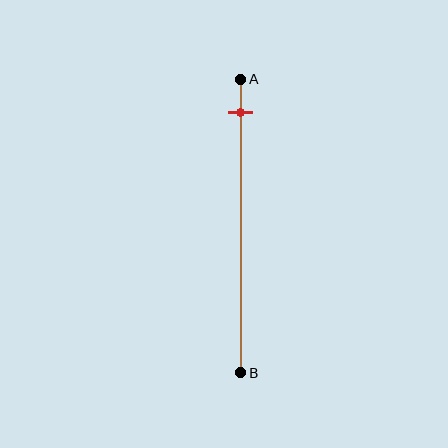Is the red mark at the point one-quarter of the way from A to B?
No, the mark is at about 10% from A, not at the 25% one-quarter point.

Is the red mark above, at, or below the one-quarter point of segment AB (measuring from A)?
The red mark is above the one-quarter point of segment AB.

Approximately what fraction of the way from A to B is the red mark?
The red mark is approximately 10% of the way from A to B.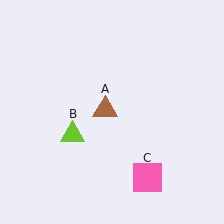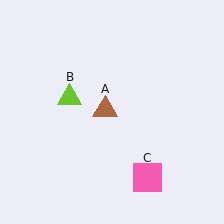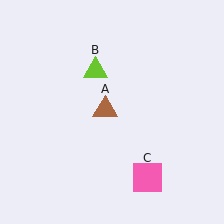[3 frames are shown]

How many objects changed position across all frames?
1 object changed position: lime triangle (object B).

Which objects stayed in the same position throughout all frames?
Brown triangle (object A) and pink square (object C) remained stationary.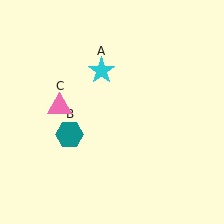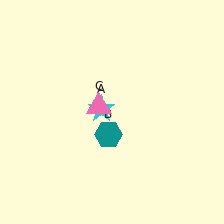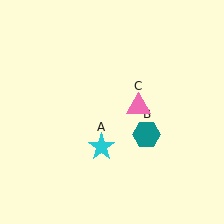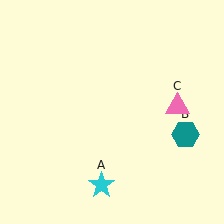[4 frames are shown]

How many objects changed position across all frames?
3 objects changed position: cyan star (object A), teal hexagon (object B), pink triangle (object C).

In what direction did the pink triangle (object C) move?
The pink triangle (object C) moved right.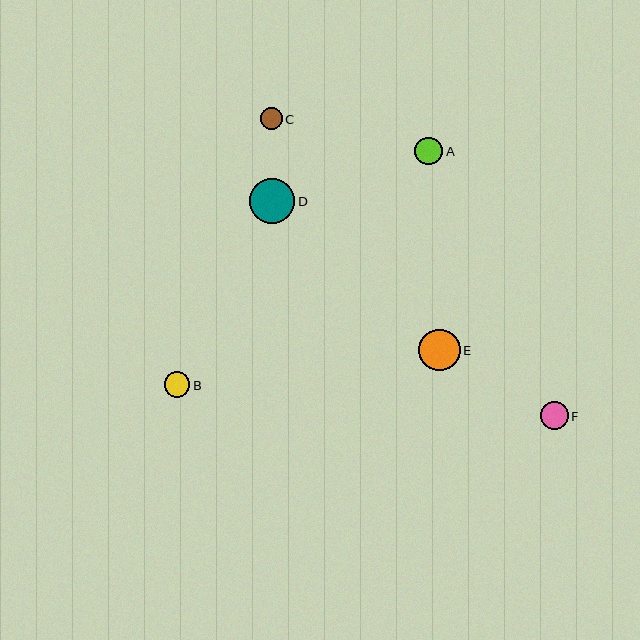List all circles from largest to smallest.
From largest to smallest: D, E, A, F, B, C.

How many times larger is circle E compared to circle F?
Circle E is approximately 1.5 times the size of circle F.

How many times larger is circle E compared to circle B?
Circle E is approximately 1.6 times the size of circle B.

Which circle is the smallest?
Circle C is the smallest with a size of approximately 22 pixels.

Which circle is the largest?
Circle D is the largest with a size of approximately 46 pixels.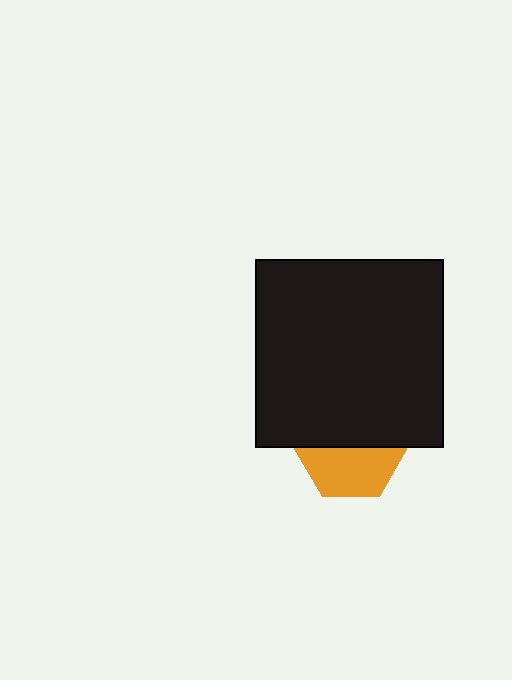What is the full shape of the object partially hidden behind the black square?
The partially hidden object is an orange hexagon.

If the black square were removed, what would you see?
You would see the complete orange hexagon.